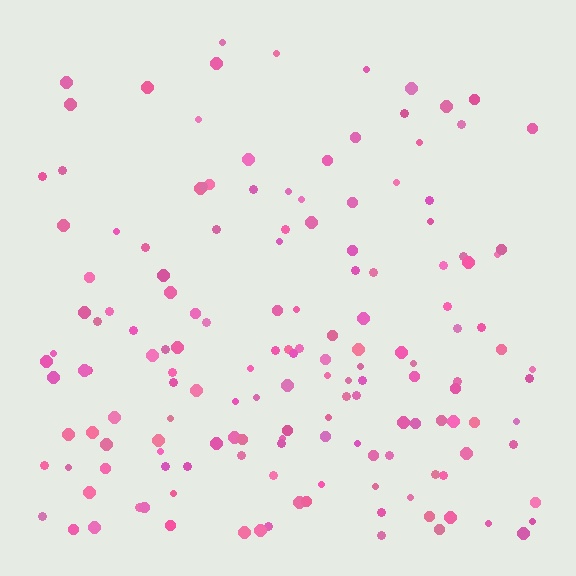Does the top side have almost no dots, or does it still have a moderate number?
Still a moderate number, just noticeably fewer than the bottom.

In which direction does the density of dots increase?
From top to bottom, with the bottom side densest.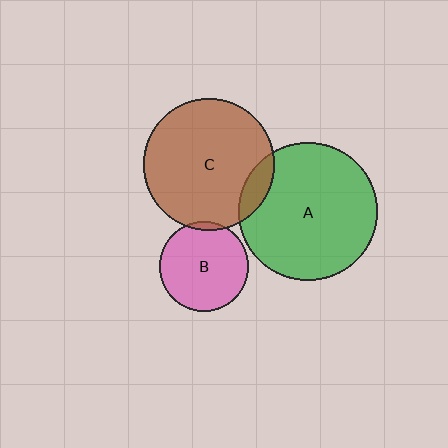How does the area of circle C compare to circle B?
Approximately 2.1 times.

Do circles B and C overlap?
Yes.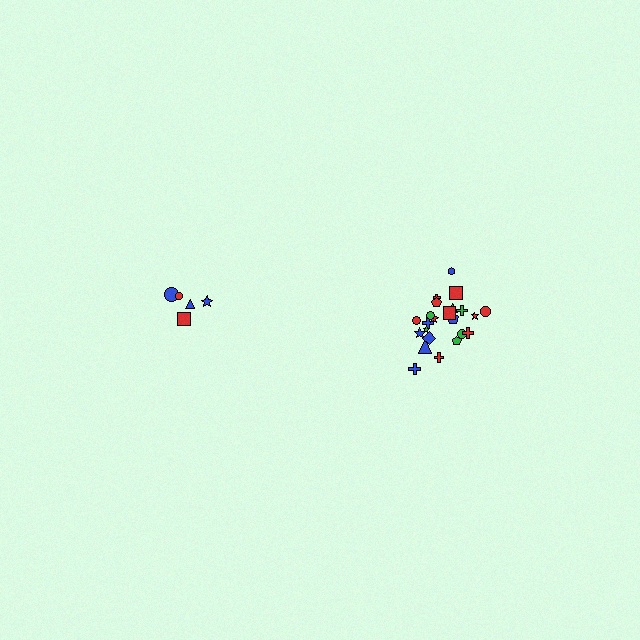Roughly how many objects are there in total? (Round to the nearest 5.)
Roughly 30 objects in total.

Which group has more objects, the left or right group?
The right group.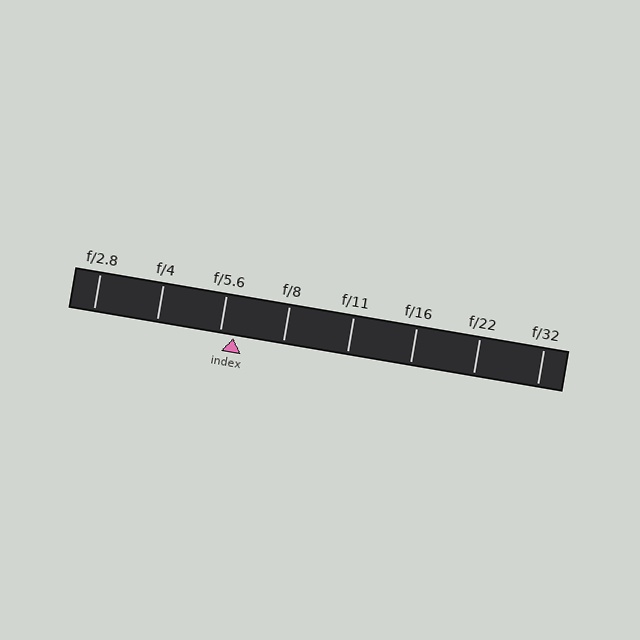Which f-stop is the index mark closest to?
The index mark is closest to f/5.6.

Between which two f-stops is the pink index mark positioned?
The index mark is between f/5.6 and f/8.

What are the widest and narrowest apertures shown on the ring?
The widest aperture shown is f/2.8 and the narrowest is f/32.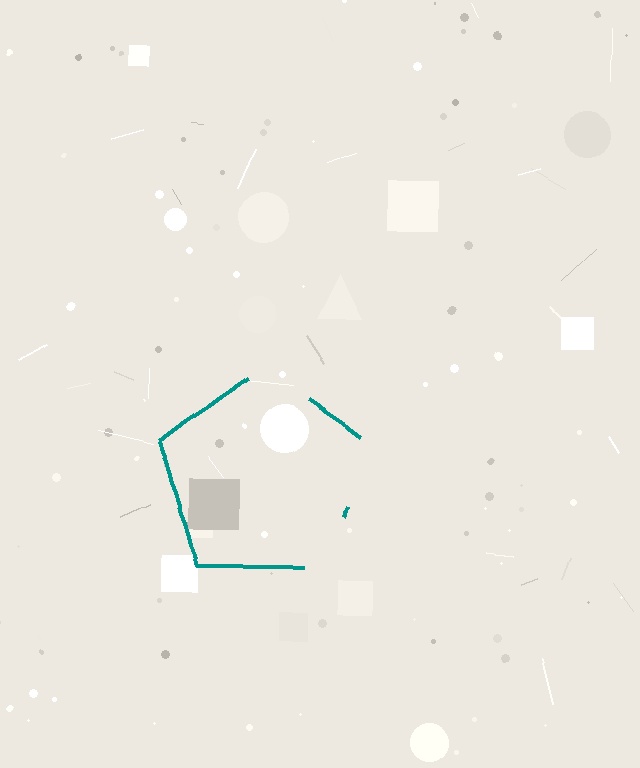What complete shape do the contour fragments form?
The contour fragments form a pentagon.